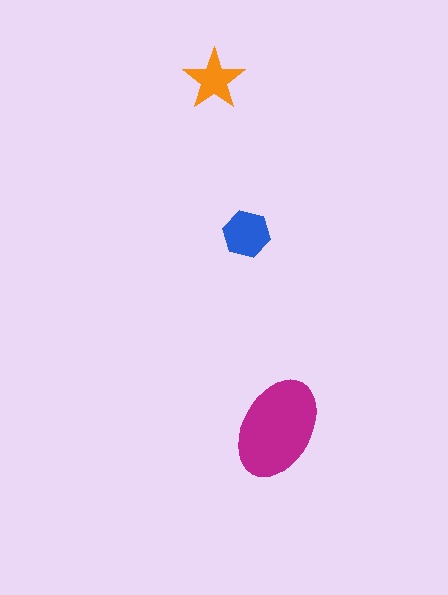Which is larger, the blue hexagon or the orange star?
The blue hexagon.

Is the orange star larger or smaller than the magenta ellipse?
Smaller.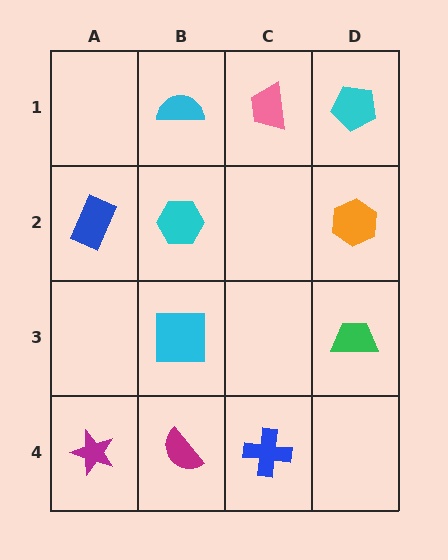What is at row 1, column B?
A cyan semicircle.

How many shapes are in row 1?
3 shapes.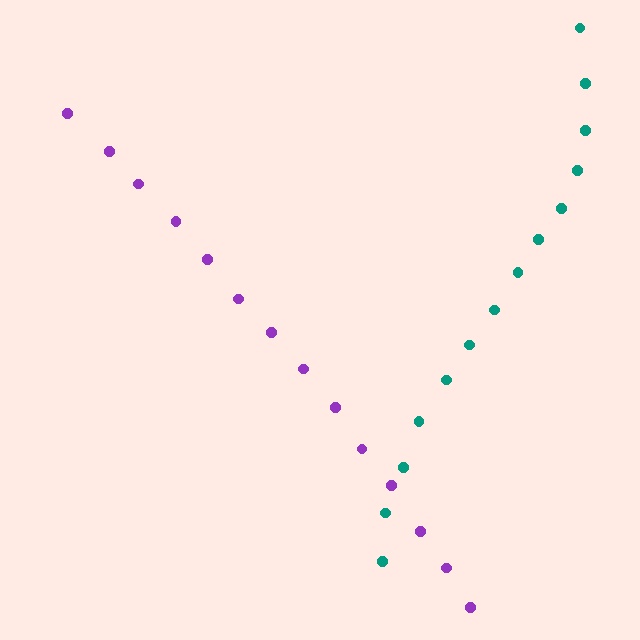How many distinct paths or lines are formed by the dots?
There are 2 distinct paths.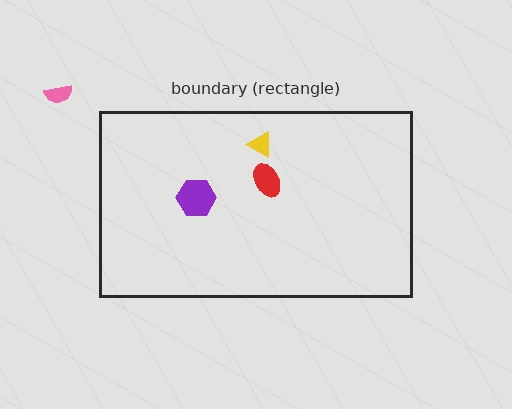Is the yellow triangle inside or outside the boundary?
Inside.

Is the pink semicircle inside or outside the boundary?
Outside.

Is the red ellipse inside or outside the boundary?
Inside.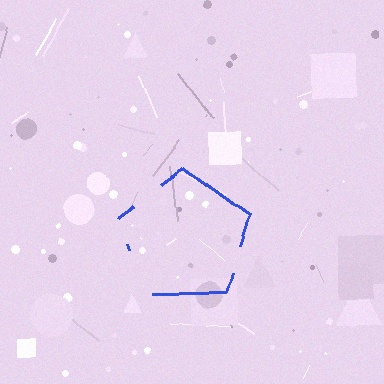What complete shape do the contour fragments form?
The contour fragments form a pentagon.